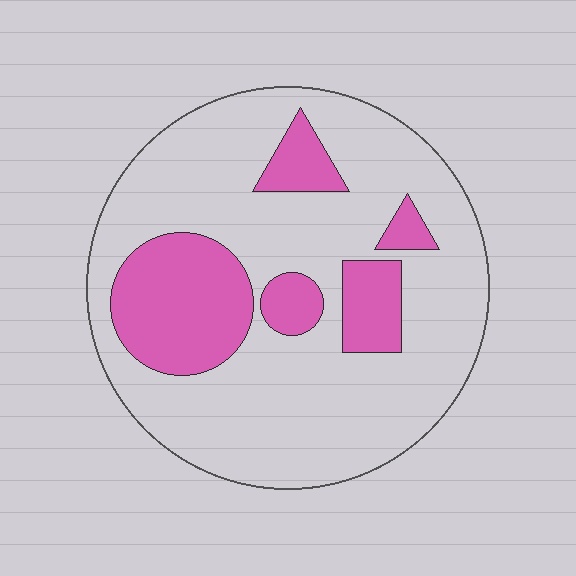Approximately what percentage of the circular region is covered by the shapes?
Approximately 25%.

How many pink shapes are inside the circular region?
5.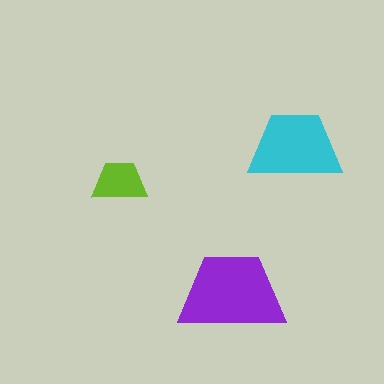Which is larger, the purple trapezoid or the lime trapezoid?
The purple one.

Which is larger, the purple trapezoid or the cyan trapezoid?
The purple one.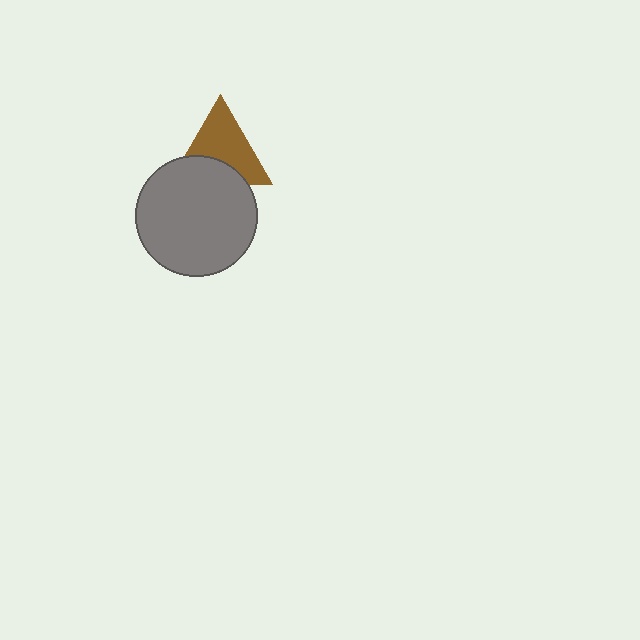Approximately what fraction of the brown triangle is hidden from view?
Roughly 36% of the brown triangle is hidden behind the gray circle.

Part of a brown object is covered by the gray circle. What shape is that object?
It is a triangle.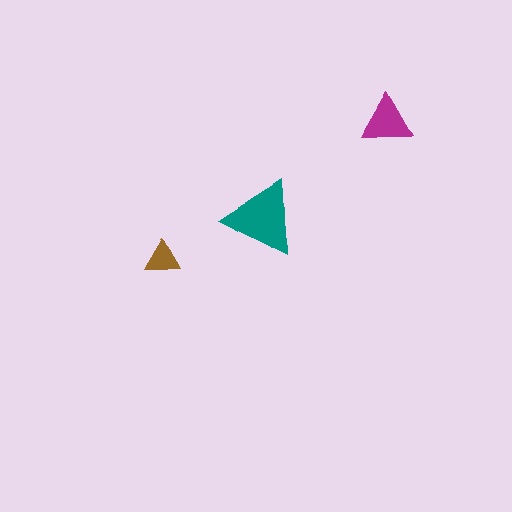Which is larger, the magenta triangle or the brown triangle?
The magenta one.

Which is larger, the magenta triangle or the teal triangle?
The teal one.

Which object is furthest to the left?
The brown triangle is leftmost.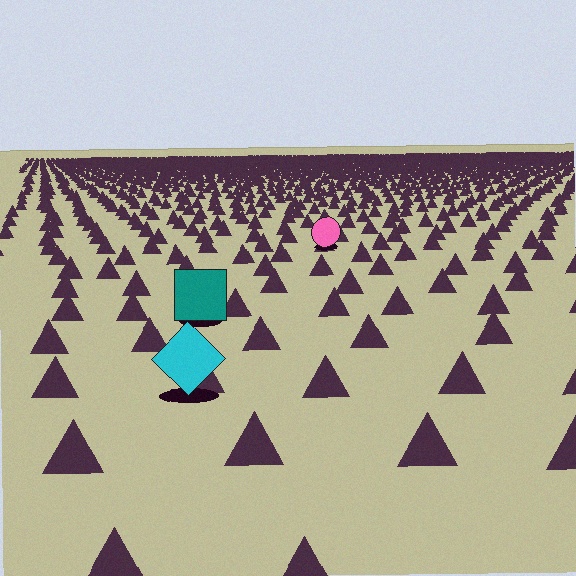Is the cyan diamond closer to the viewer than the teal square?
Yes. The cyan diamond is closer — you can tell from the texture gradient: the ground texture is coarser near it.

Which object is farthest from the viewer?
The pink circle is farthest from the viewer. It appears smaller and the ground texture around it is denser.